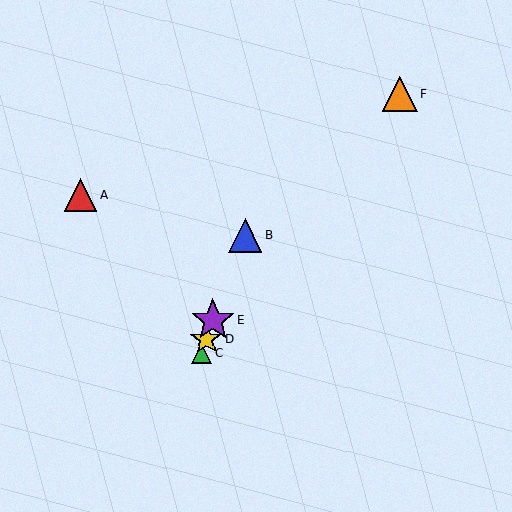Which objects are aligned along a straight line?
Objects B, C, D, E are aligned along a straight line.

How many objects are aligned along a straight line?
4 objects (B, C, D, E) are aligned along a straight line.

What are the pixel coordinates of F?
Object F is at (400, 95).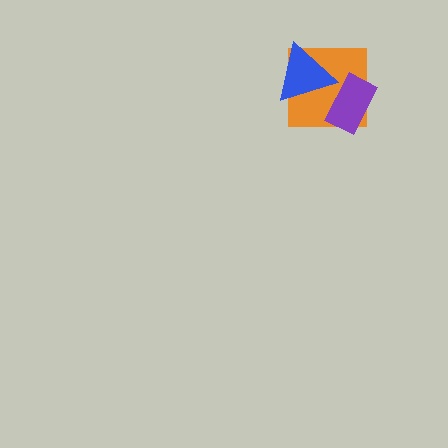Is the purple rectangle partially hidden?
No, no other shape covers it.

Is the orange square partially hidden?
Yes, it is partially covered by another shape.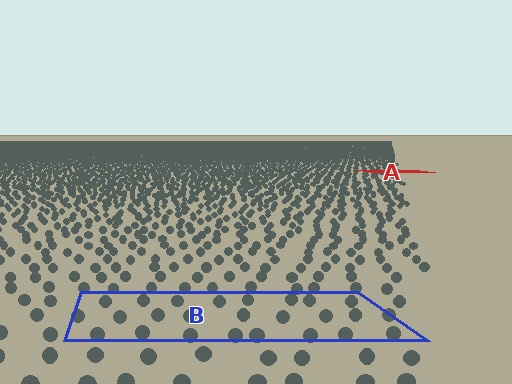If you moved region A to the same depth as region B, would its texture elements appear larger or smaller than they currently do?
They would appear larger. At a closer depth, the same texture elements are projected at a bigger on-screen size.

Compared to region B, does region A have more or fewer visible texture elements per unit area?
Region A has more texture elements per unit area — they are packed more densely because it is farther away.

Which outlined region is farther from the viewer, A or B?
Region A is farther from the viewer — the texture elements inside it appear smaller and more densely packed.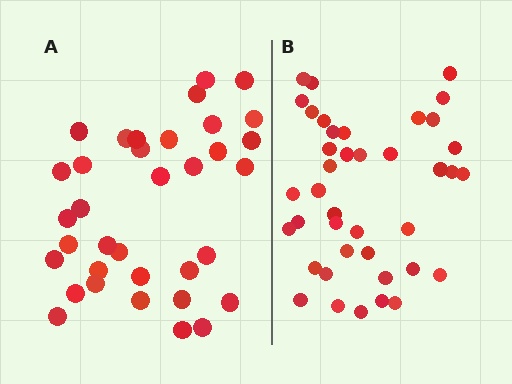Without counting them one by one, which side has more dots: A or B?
Region B (the right region) has more dots.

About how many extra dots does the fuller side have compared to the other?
Region B has about 5 more dots than region A.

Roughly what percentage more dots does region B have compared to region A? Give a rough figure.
About 15% more.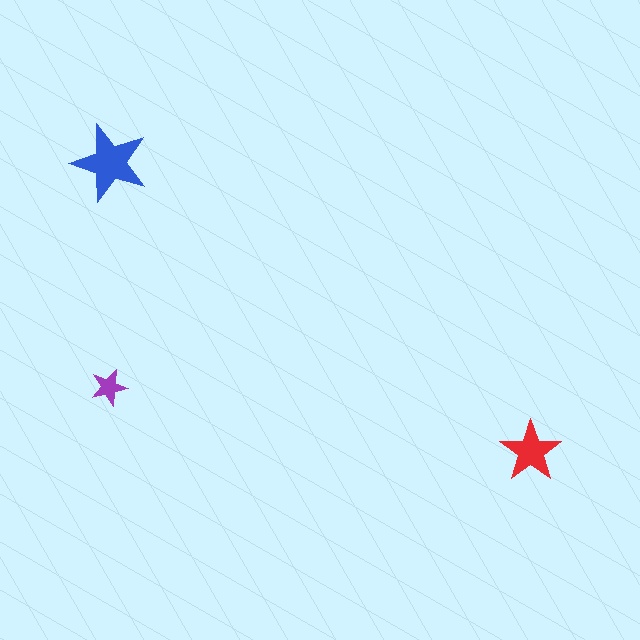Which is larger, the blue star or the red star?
The blue one.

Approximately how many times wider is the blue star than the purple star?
About 2 times wider.